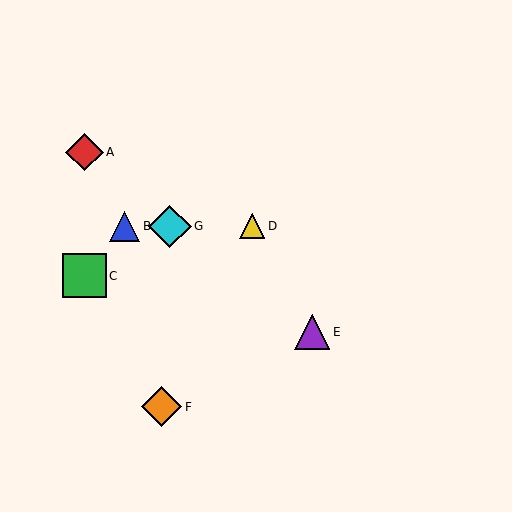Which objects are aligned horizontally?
Objects B, D, G are aligned horizontally.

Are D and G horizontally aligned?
Yes, both are at y≈226.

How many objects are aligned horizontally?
3 objects (B, D, G) are aligned horizontally.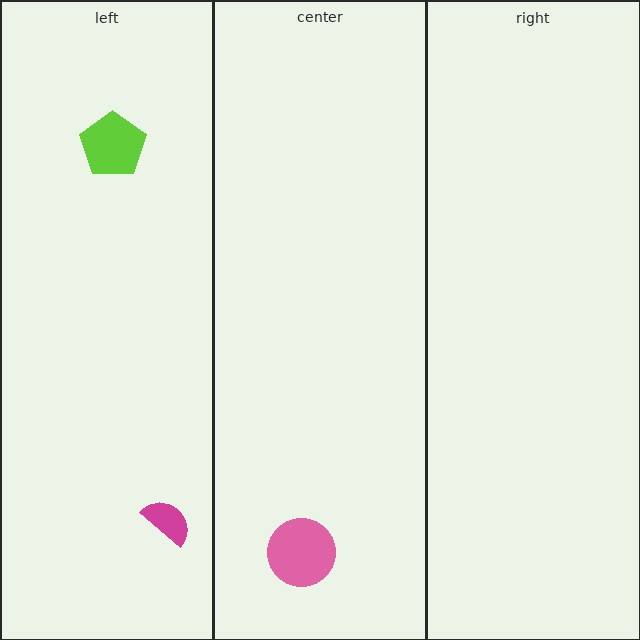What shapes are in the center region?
The pink circle.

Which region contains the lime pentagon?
The left region.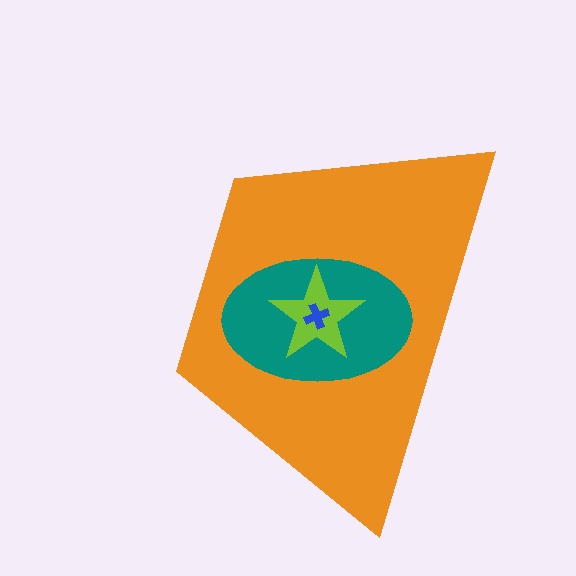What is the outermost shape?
The orange trapezoid.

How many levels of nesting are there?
4.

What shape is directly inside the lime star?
The blue cross.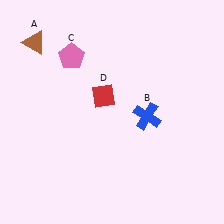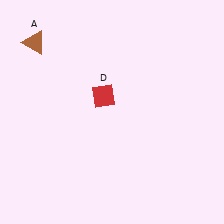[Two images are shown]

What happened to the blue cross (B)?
The blue cross (B) was removed in Image 2. It was in the bottom-right area of Image 1.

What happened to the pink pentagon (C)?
The pink pentagon (C) was removed in Image 2. It was in the top-left area of Image 1.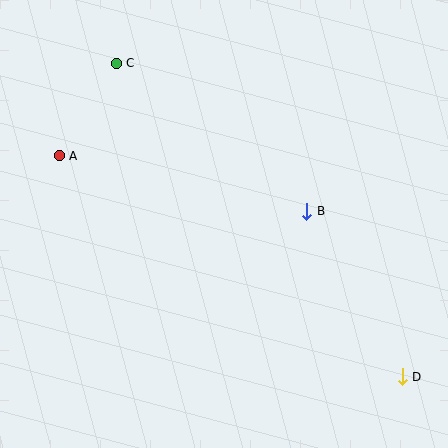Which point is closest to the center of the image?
Point B at (307, 211) is closest to the center.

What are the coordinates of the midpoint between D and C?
The midpoint between D and C is at (259, 220).